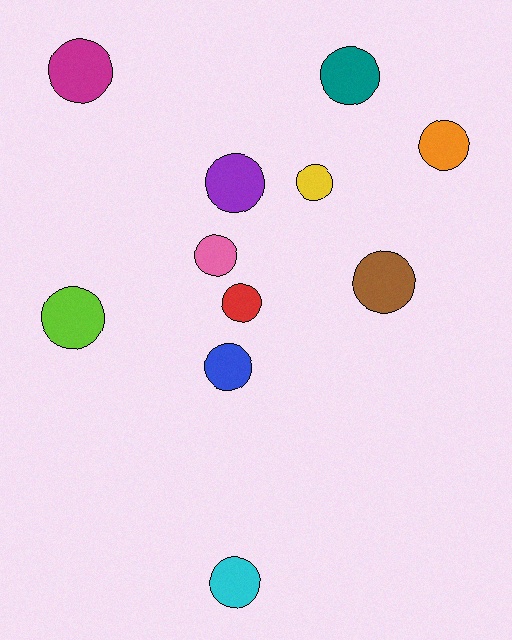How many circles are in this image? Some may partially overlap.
There are 11 circles.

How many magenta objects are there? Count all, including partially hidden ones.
There is 1 magenta object.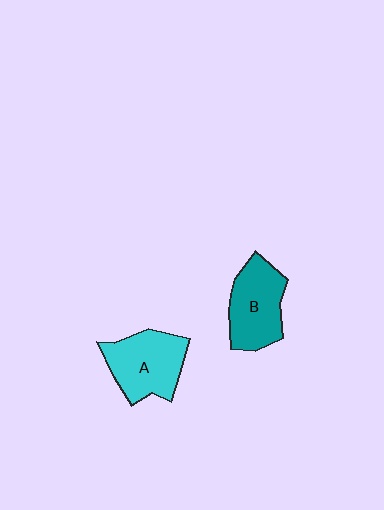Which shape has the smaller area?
Shape B (teal).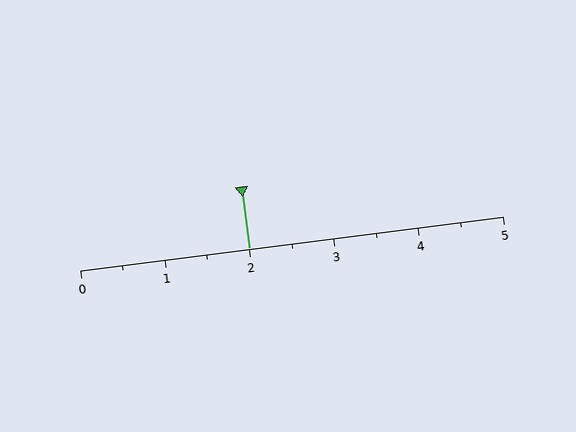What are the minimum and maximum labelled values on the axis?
The axis runs from 0 to 5.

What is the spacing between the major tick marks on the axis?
The major ticks are spaced 1 apart.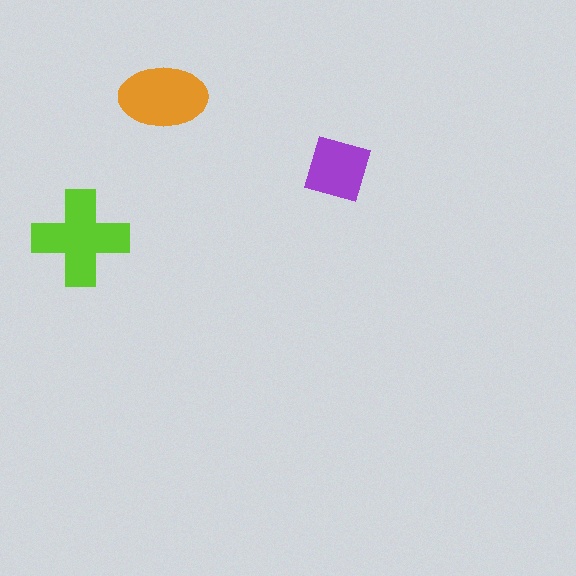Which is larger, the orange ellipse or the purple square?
The orange ellipse.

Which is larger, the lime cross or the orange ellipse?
The lime cross.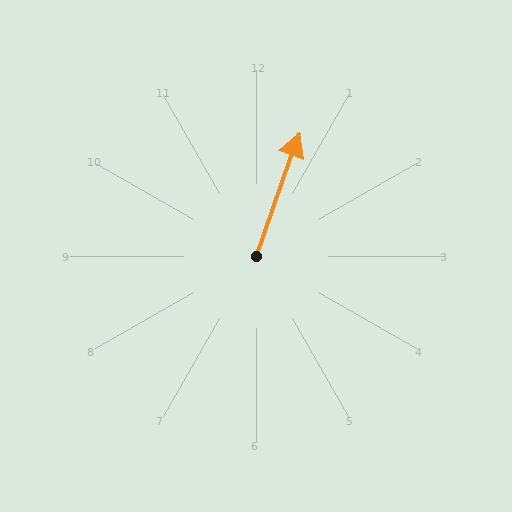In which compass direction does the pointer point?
North.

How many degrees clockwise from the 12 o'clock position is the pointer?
Approximately 19 degrees.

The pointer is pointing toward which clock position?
Roughly 1 o'clock.